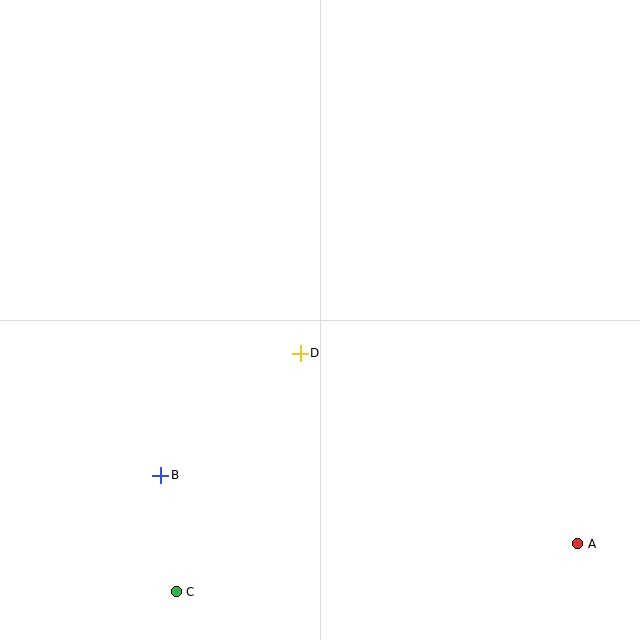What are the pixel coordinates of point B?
Point B is at (161, 475).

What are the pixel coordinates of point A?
Point A is at (578, 544).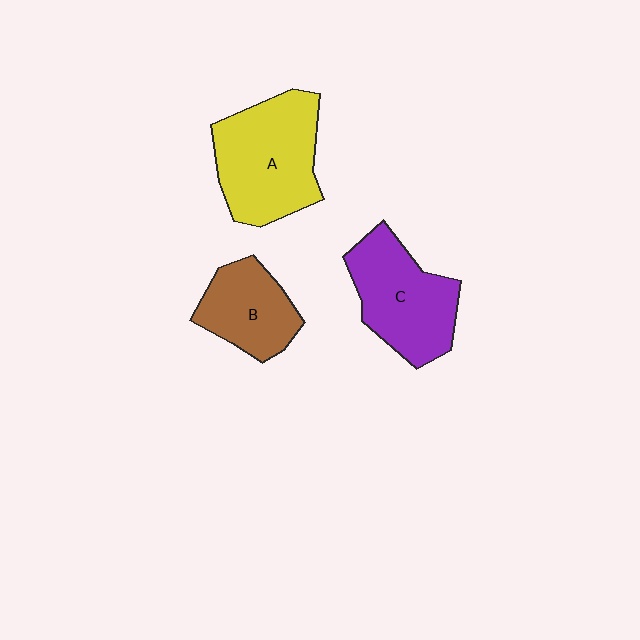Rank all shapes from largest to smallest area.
From largest to smallest: A (yellow), C (purple), B (brown).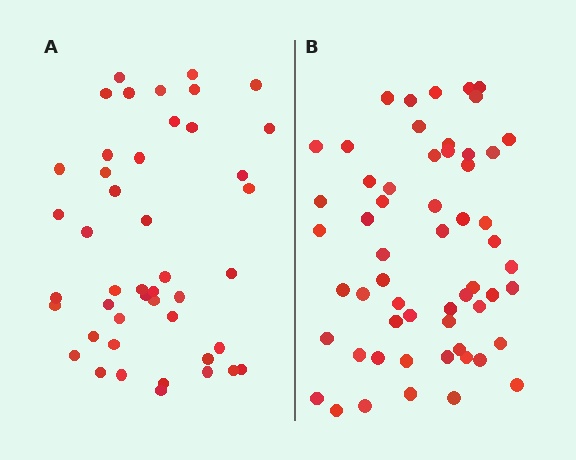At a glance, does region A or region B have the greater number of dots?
Region B (the right region) has more dots.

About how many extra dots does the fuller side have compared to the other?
Region B has roughly 12 or so more dots than region A.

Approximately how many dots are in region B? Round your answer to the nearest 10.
About 60 dots. (The exact count is 57, which rounds to 60.)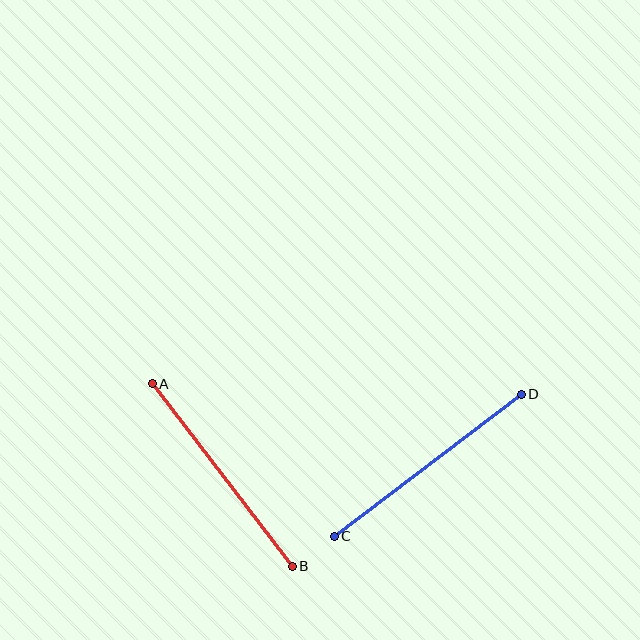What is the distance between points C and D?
The distance is approximately 235 pixels.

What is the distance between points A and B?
The distance is approximately 230 pixels.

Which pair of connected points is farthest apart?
Points C and D are farthest apart.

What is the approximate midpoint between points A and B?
The midpoint is at approximately (222, 475) pixels.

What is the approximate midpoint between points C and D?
The midpoint is at approximately (428, 465) pixels.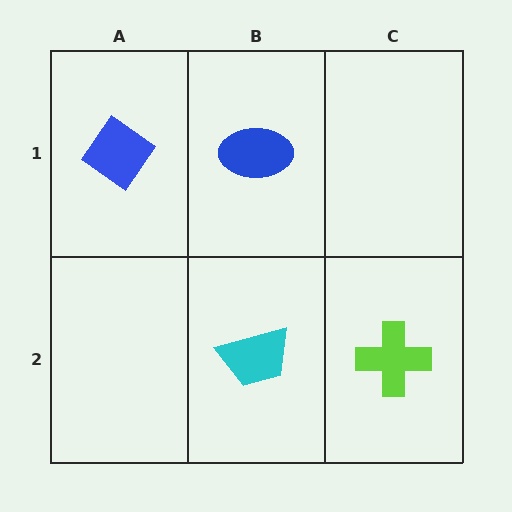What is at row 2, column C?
A lime cross.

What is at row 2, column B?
A cyan trapezoid.